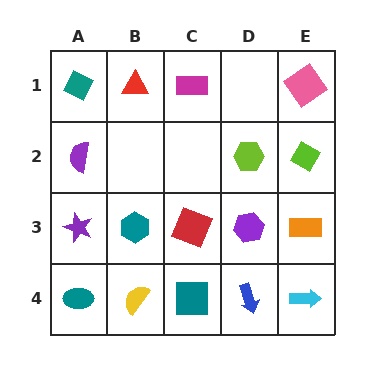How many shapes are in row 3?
5 shapes.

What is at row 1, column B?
A red triangle.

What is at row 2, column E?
A lime diamond.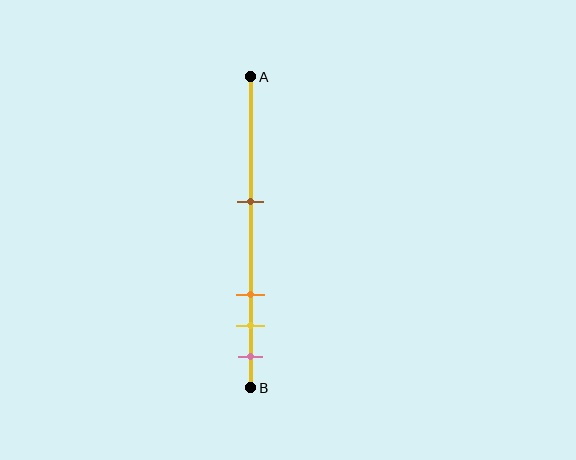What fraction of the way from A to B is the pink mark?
The pink mark is approximately 90% (0.9) of the way from A to B.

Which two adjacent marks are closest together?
The yellow and pink marks are the closest adjacent pair.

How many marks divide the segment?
There are 4 marks dividing the segment.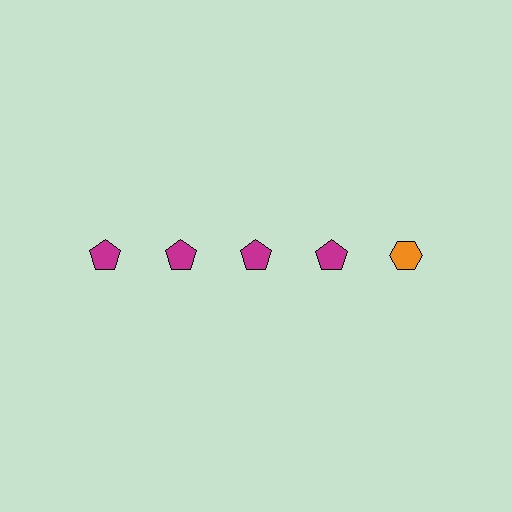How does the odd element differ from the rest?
It differs in both color (orange instead of magenta) and shape (hexagon instead of pentagon).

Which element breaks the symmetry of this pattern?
The orange hexagon in the top row, rightmost column breaks the symmetry. All other shapes are magenta pentagons.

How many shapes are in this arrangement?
There are 5 shapes arranged in a grid pattern.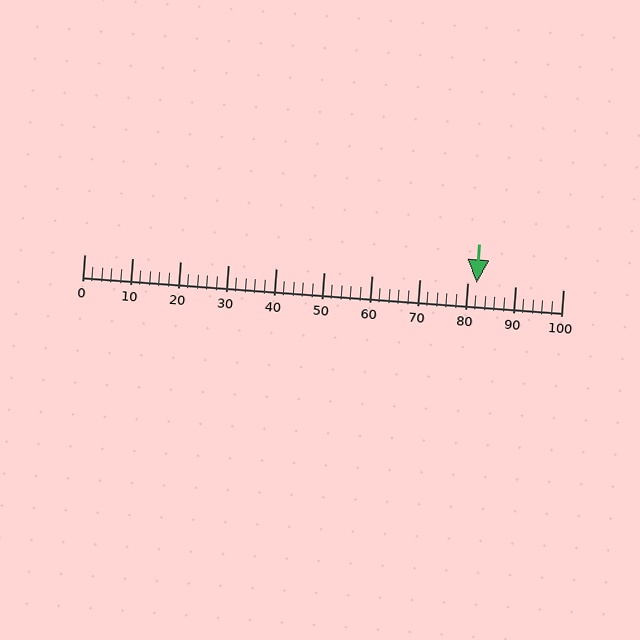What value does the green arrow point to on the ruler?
The green arrow points to approximately 82.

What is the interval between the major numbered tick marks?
The major tick marks are spaced 10 units apart.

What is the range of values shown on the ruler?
The ruler shows values from 0 to 100.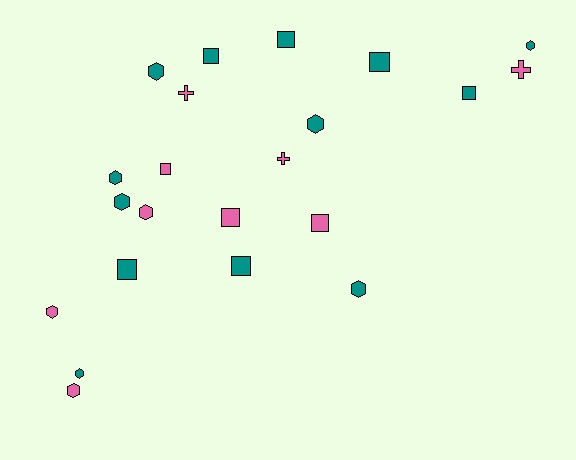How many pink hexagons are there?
There are 3 pink hexagons.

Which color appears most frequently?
Teal, with 13 objects.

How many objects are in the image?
There are 22 objects.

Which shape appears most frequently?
Hexagon, with 10 objects.